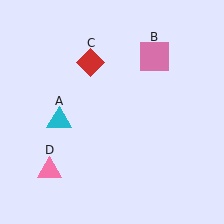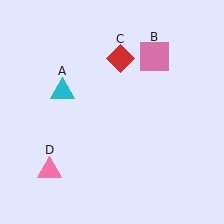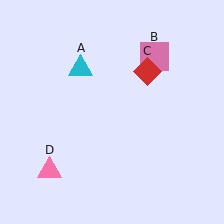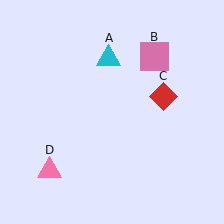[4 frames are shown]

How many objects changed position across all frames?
2 objects changed position: cyan triangle (object A), red diamond (object C).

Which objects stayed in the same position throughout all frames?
Pink square (object B) and pink triangle (object D) remained stationary.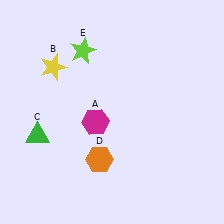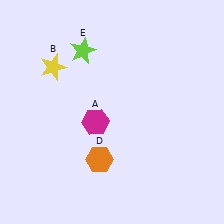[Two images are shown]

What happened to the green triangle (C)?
The green triangle (C) was removed in Image 2. It was in the bottom-left area of Image 1.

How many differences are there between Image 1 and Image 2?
There is 1 difference between the two images.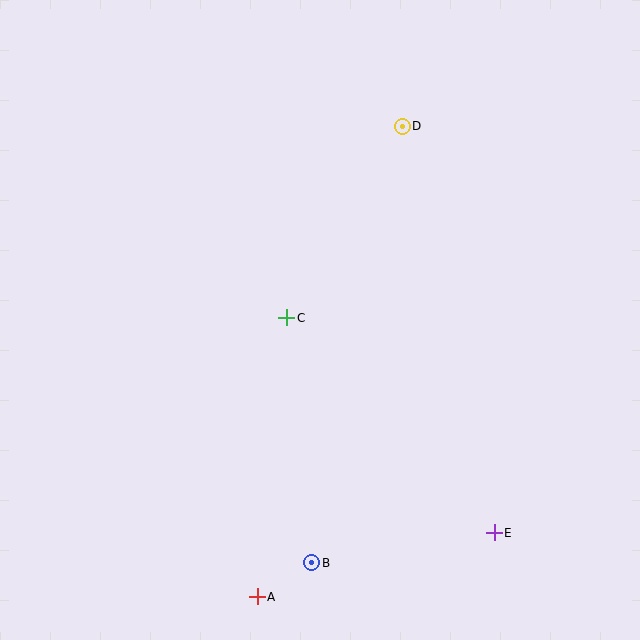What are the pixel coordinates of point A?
Point A is at (257, 597).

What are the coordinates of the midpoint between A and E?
The midpoint between A and E is at (376, 565).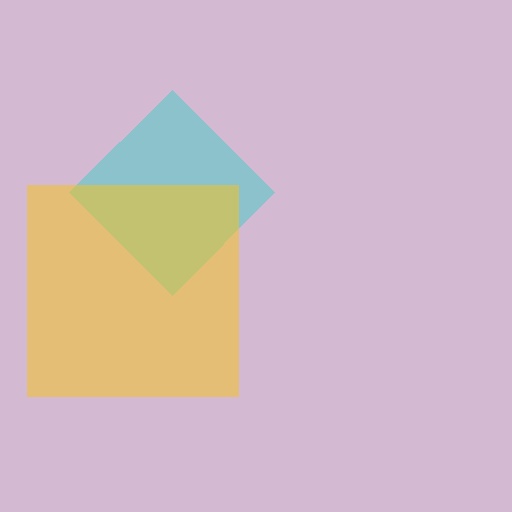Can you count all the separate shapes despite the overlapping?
Yes, there are 2 separate shapes.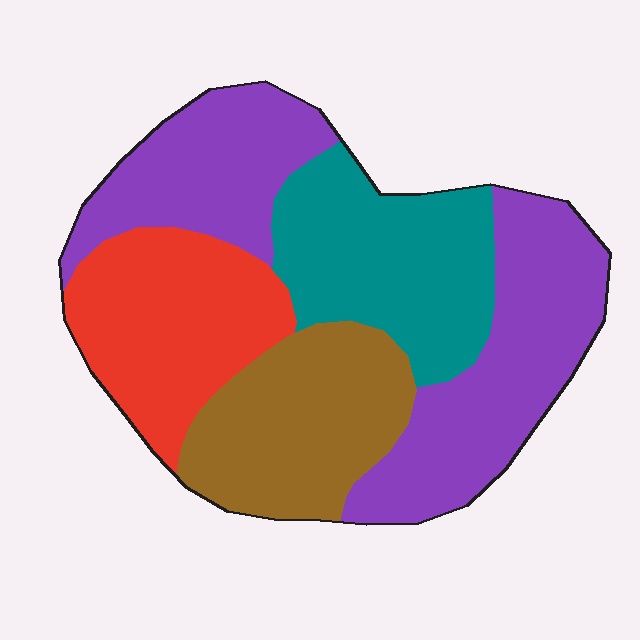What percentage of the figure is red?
Red takes up less than a quarter of the figure.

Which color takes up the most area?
Purple, at roughly 40%.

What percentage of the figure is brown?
Brown takes up about one fifth (1/5) of the figure.